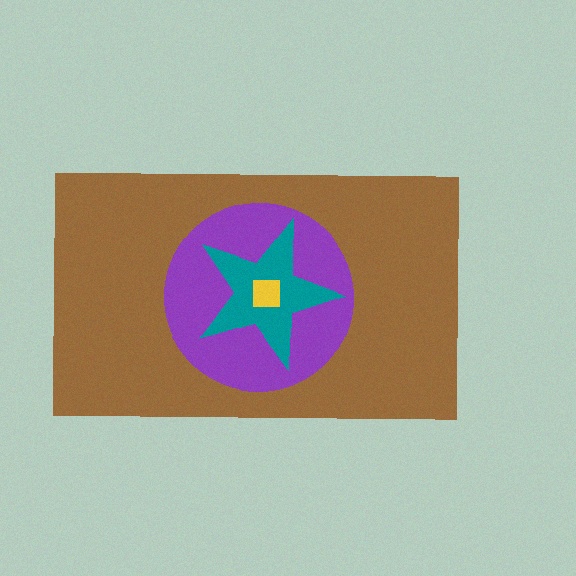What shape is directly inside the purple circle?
The teal star.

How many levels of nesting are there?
4.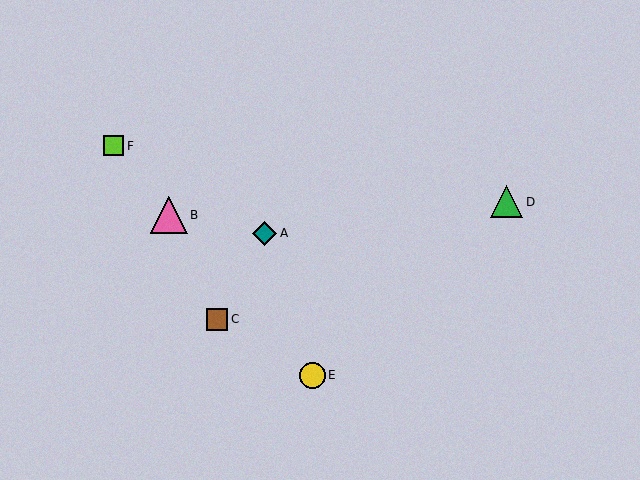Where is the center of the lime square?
The center of the lime square is at (114, 146).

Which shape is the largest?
The pink triangle (labeled B) is the largest.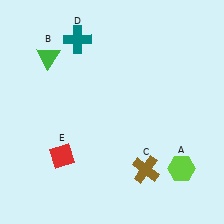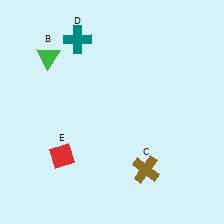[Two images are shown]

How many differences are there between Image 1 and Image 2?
There is 1 difference between the two images.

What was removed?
The lime hexagon (A) was removed in Image 2.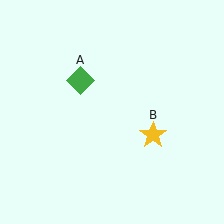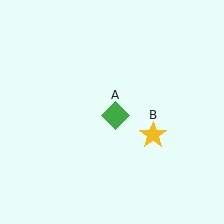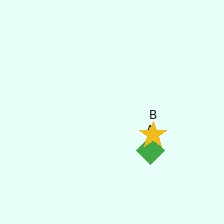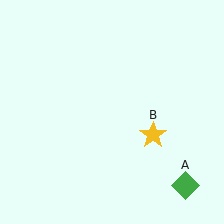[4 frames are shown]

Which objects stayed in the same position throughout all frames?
Yellow star (object B) remained stationary.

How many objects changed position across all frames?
1 object changed position: green diamond (object A).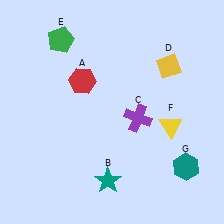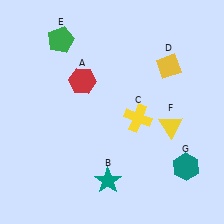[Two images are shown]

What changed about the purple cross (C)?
In Image 1, C is purple. In Image 2, it changed to yellow.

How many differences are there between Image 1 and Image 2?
There is 1 difference between the two images.